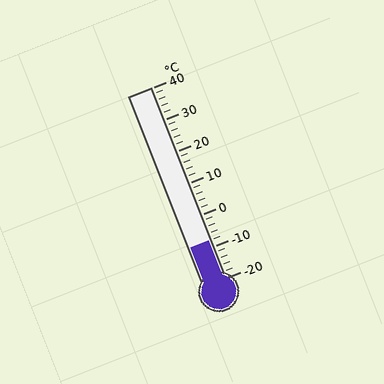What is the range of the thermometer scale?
The thermometer scale ranges from -20°C to 40°C.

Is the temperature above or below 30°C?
The temperature is below 30°C.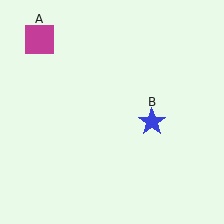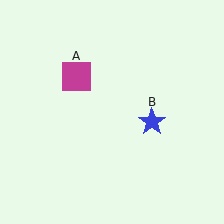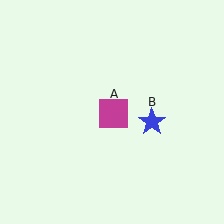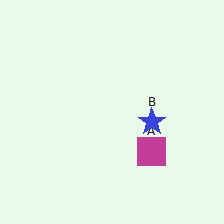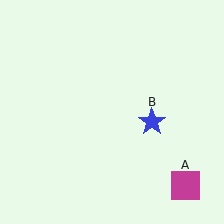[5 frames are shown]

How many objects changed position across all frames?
1 object changed position: magenta square (object A).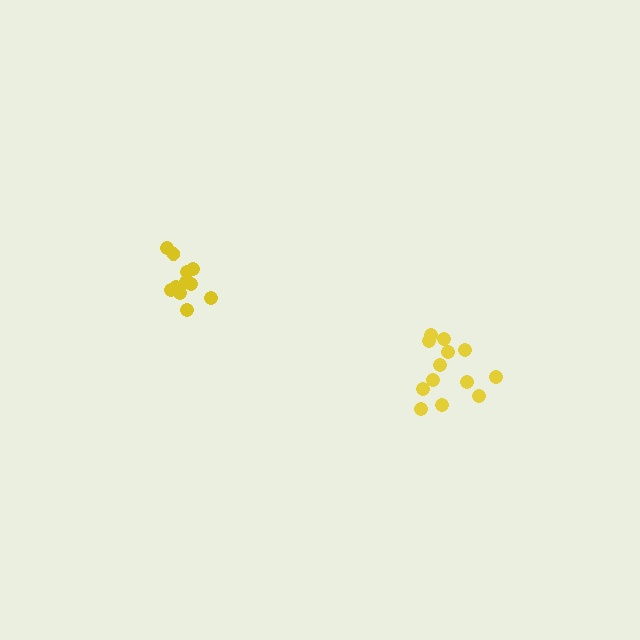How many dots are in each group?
Group 1: 11 dots, Group 2: 13 dots (24 total).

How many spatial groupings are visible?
There are 2 spatial groupings.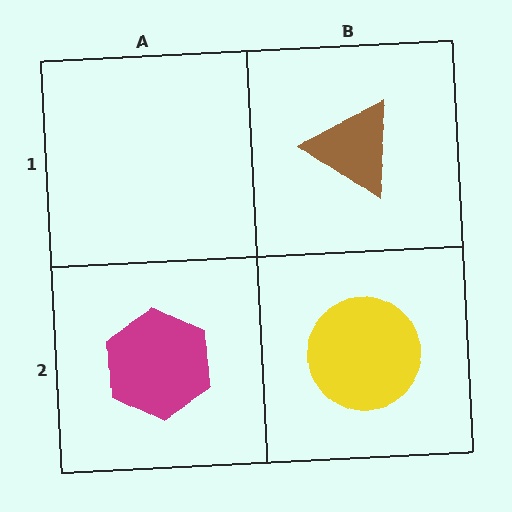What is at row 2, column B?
A yellow circle.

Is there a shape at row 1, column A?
No, that cell is empty.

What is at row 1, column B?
A brown triangle.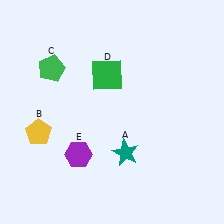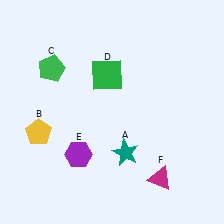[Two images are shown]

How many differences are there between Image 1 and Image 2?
There is 1 difference between the two images.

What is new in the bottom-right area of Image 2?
A magenta triangle (F) was added in the bottom-right area of Image 2.